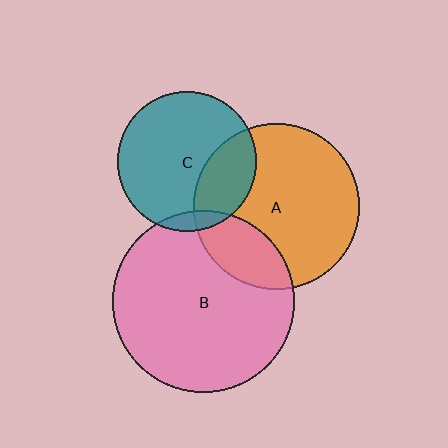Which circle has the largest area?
Circle B (pink).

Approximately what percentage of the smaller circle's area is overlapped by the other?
Approximately 5%.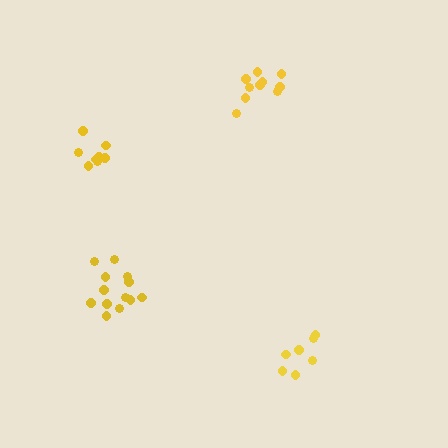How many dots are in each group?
Group 1: 7 dots, Group 2: 13 dots, Group 3: 8 dots, Group 4: 10 dots (38 total).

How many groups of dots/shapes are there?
There are 4 groups.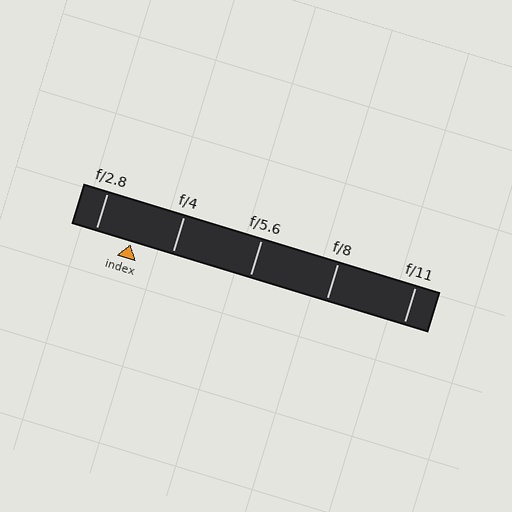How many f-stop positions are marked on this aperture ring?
There are 5 f-stop positions marked.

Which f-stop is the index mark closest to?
The index mark is closest to f/2.8.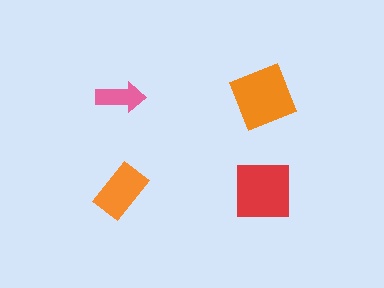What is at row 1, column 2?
An orange square.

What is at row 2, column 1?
An orange rectangle.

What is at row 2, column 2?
A red square.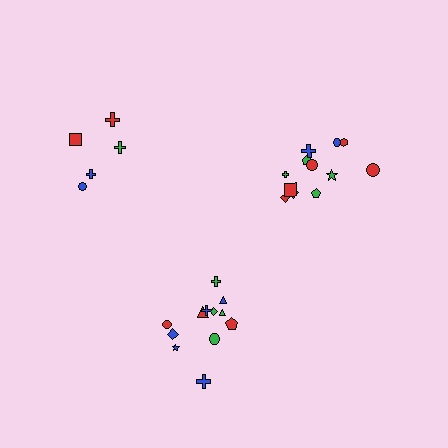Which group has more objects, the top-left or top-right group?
The top-right group.